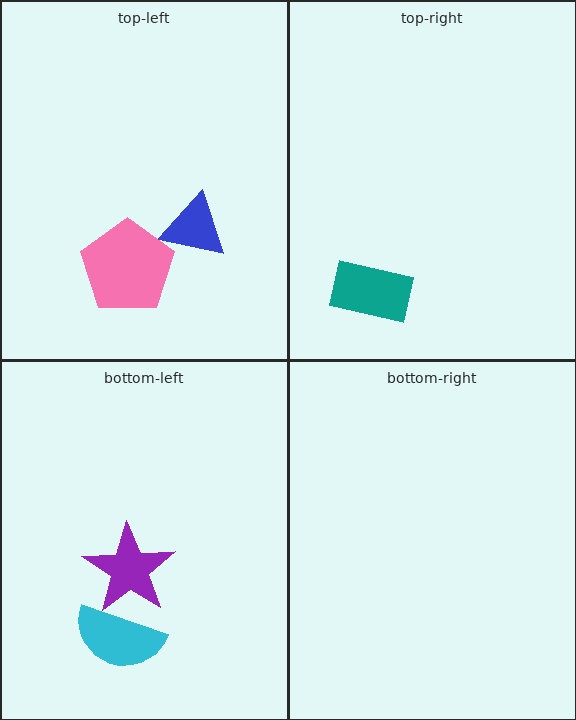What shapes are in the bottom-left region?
The purple star, the cyan semicircle.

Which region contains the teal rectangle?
The top-right region.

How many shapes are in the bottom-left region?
2.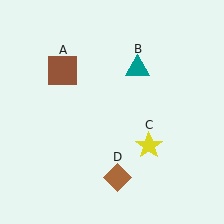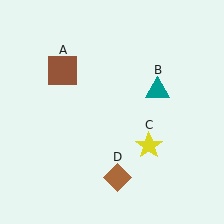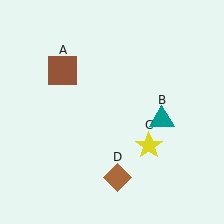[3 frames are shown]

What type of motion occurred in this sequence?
The teal triangle (object B) rotated clockwise around the center of the scene.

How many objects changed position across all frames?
1 object changed position: teal triangle (object B).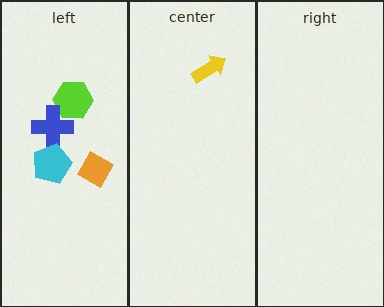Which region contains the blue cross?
The left region.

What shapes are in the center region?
The yellow arrow.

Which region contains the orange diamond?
The left region.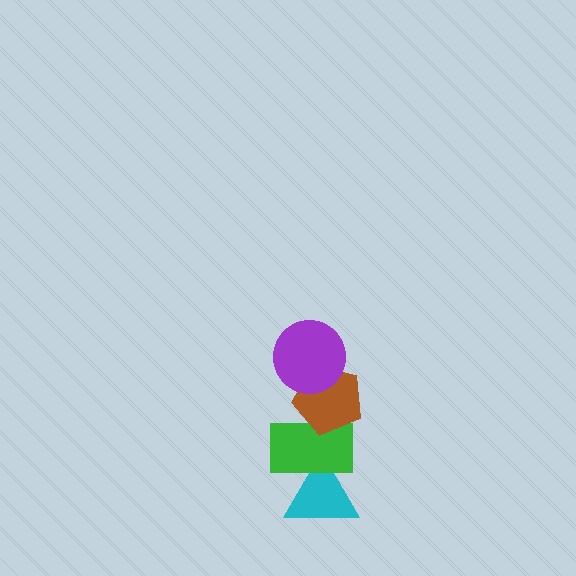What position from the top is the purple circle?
The purple circle is 1st from the top.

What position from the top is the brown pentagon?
The brown pentagon is 2nd from the top.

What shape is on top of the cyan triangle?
The green rectangle is on top of the cyan triangle.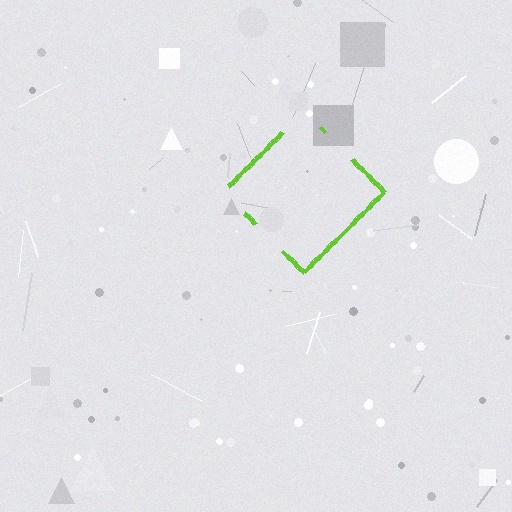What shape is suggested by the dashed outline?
The dashed outline suggests a diamond.